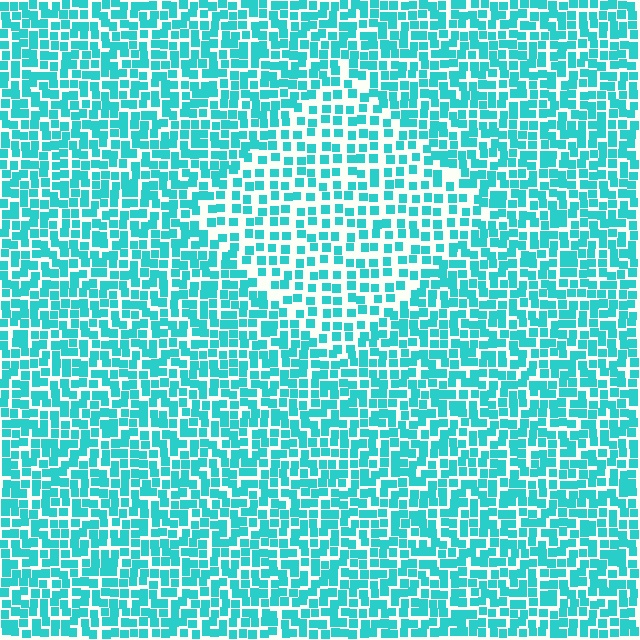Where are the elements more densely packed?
The elements are more densely packed outside the diamond boundary.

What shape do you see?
I see a diamond.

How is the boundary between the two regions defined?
The boundary is defined by a change in element density (approximately 1.6x ratio). All elements are the same color, size, and shape.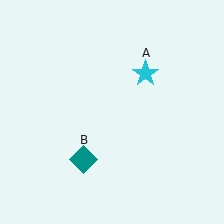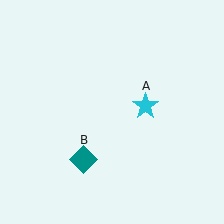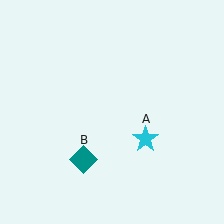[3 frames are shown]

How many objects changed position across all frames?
1 object changed position: cyan star (object A).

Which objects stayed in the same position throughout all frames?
Teal diamond (object B) remained stationary.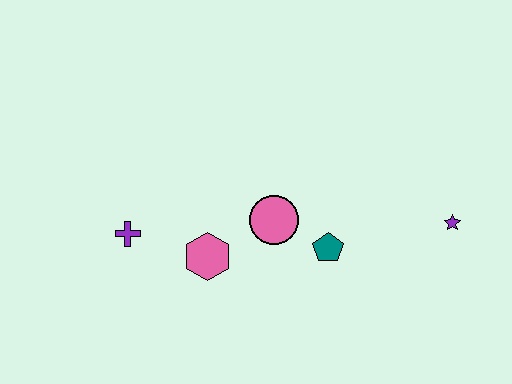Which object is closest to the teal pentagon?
The pink circle is closest to the teal pentagon.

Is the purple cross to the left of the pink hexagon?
Yes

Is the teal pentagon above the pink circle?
No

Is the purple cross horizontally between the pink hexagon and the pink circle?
No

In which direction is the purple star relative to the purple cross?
The purple star is to the right of the purple cross.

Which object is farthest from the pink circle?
The purple star is farthest from the pink circle.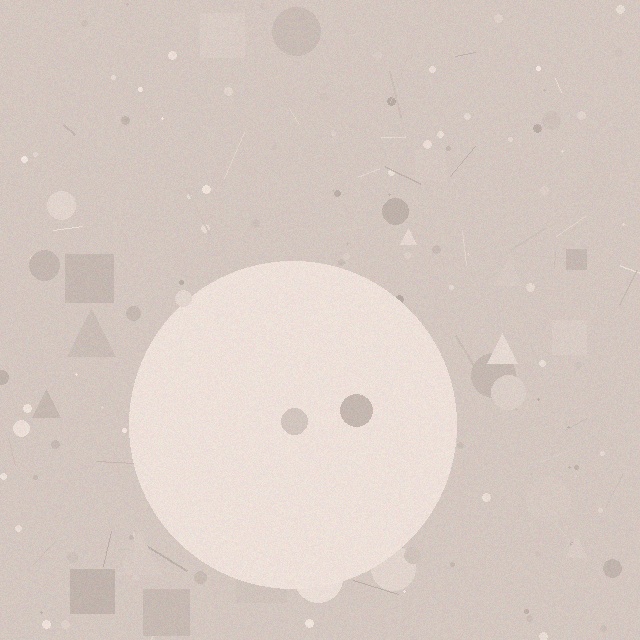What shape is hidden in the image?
A circle is hidden in the image.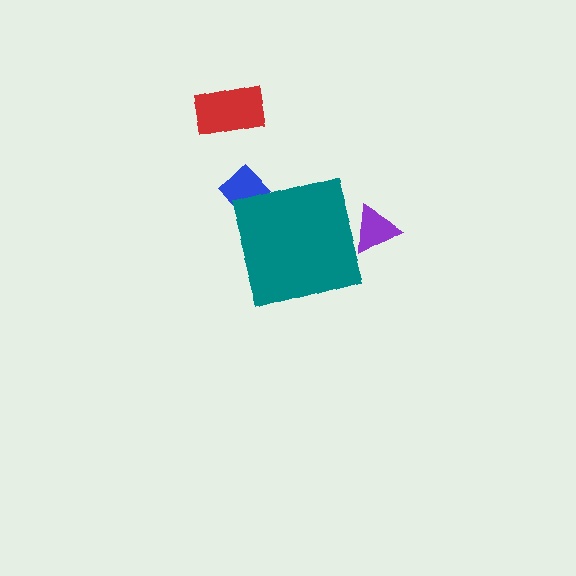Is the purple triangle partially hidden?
Yes, the purple triangle is partially hidden behind the teal diamond.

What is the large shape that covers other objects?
A teal diamond.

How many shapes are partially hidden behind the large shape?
2 shapes are partially hidden.